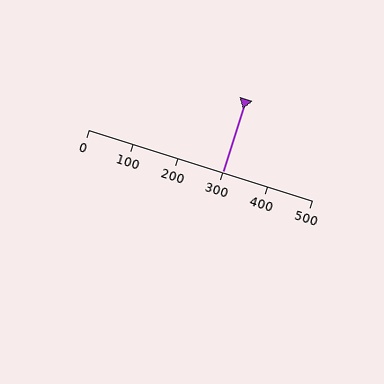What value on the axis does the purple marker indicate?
The marker indicates approximately 300.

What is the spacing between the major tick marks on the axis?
The major ticks are spaced 100 apart.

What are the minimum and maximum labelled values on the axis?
The axis runs from 0 to 500.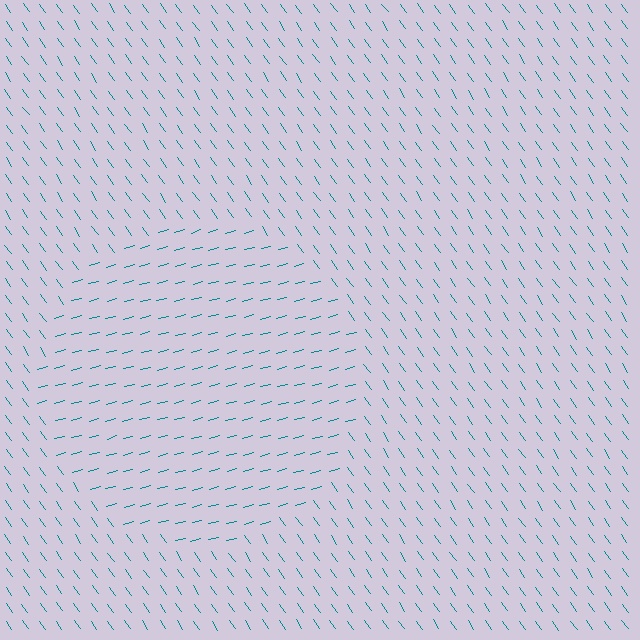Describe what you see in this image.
The image is filled with small teal line segments. A circle region in the image has lines oriented differently from the surrounding lines, creating a visible texture boundary.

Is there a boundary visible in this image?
Yes, there is a texture boundary formed by a change in line orientation.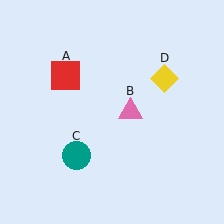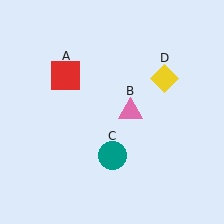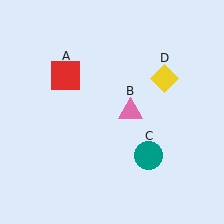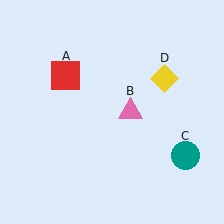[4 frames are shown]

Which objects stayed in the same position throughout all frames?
Red square (object A) and pink triangle (object B) and yellow diamond (object D) remained stationary.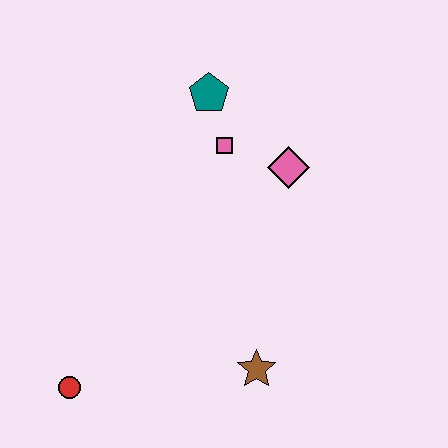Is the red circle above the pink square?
No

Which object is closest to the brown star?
The red circle is closest to the brown star.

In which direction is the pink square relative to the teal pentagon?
The pink square is below the teal pentagon.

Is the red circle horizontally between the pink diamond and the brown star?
No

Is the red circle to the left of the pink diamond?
Yes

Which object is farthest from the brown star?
The teal pentagon is farthest from the brown star.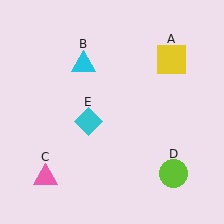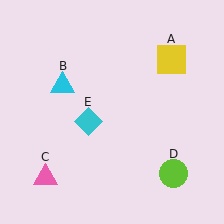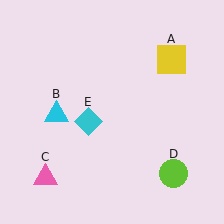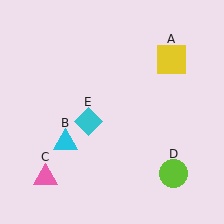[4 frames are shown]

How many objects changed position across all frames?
1 object changed position: cyan triangle (object B).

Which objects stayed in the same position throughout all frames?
Yellow square (object A) and pink triangle (object C) and lime circle (object D) and cyan diamond (object E) remained stationary.